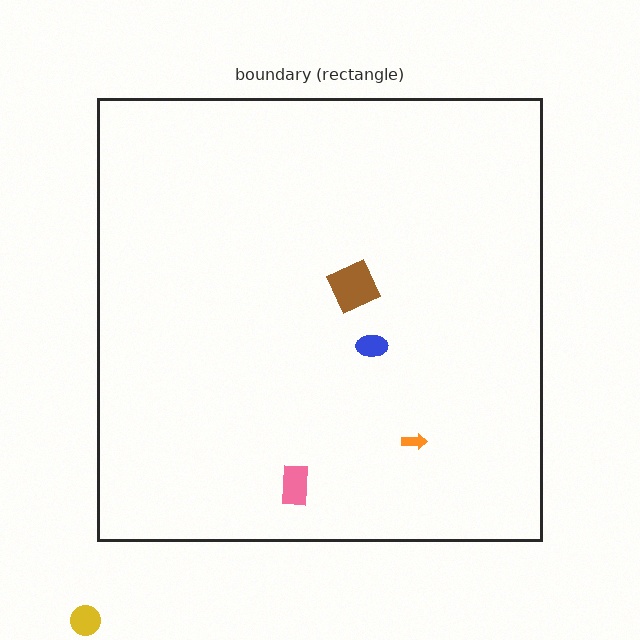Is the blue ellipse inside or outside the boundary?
Inside.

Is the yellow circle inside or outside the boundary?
Outside.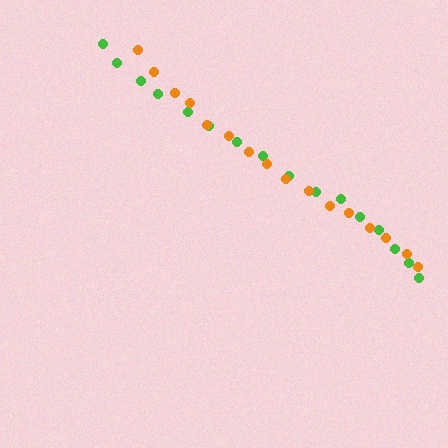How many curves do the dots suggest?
There are 2 distinct paths.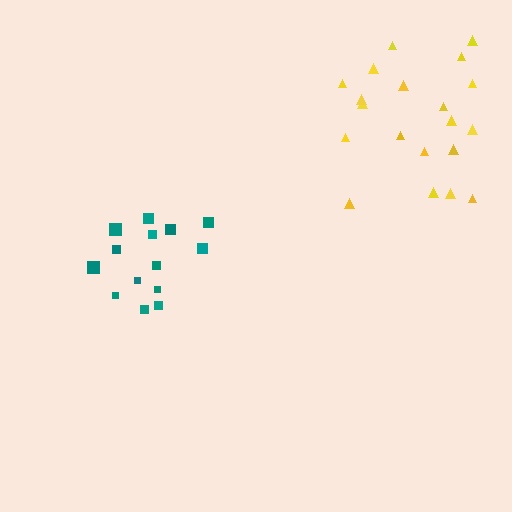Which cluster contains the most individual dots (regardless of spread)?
Yellow (20).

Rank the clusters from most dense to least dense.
teal, yellow.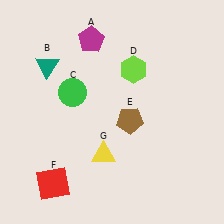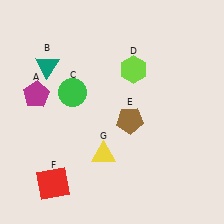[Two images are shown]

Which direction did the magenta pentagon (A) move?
The magenta pentagon (A) moved down.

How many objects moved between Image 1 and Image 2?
1 object moved between the two images.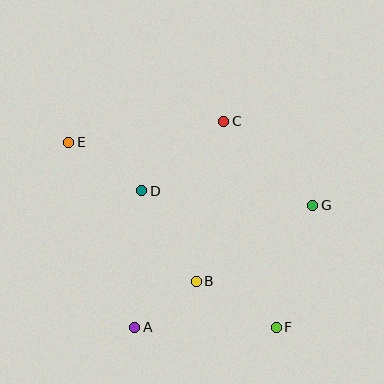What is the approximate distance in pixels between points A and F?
The distance between A and F is approximately 141 pixels.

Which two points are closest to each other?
Points A and B are closest to each other.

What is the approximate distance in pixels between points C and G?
The distance between C and G is approximately 122 pixels.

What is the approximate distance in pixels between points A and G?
The distance between A and G is approximately 216 pixels.